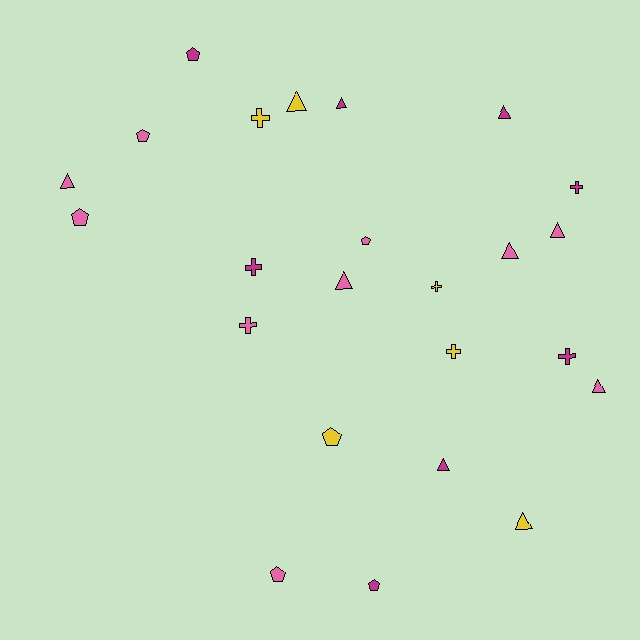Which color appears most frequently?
Pink, with 10 objects.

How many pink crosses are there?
There is 1 pink cross.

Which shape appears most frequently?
Triangle, with 10 objects.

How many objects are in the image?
There are 24 objects.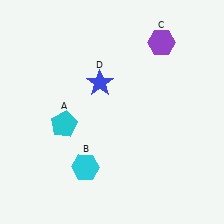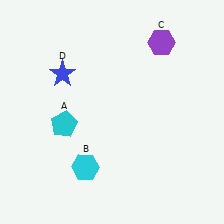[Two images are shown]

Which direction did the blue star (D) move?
The blue star (D) moved left.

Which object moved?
The blue star (D) moved left.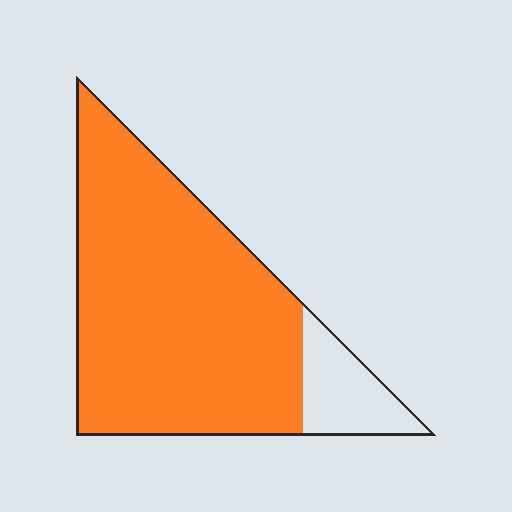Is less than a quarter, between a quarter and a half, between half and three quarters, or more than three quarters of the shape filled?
More than three quarters.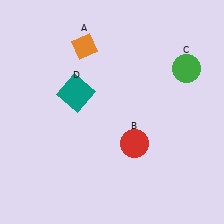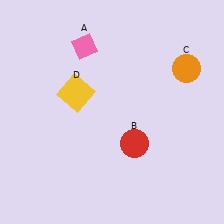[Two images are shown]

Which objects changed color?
A changed from orange to pink. C changed from green to orange. D changed from teal to yellow.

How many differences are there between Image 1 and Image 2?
There are 3 differences between the two images.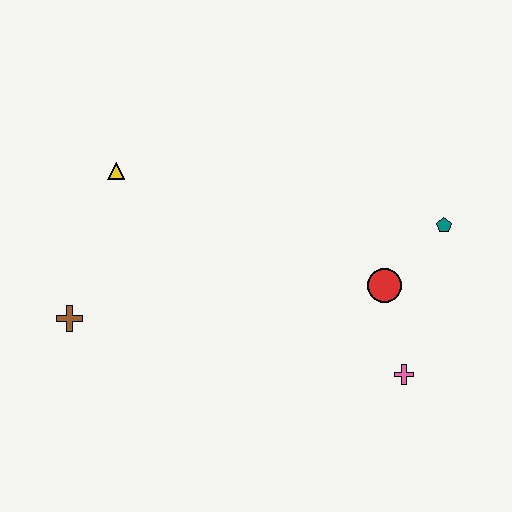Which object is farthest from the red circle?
The brown cross is farthest from the red circle.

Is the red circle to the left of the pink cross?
Yes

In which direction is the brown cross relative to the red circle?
The brown cross is to the left of the red circle.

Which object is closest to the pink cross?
The red circle is closest to the pink cross.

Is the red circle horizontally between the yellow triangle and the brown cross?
No